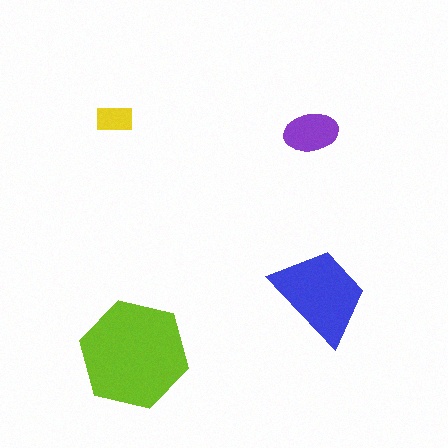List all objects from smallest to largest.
The yellow rectangle, the purple ellipse, the blue trapezoid, the lime hexagon.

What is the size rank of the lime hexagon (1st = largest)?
1st.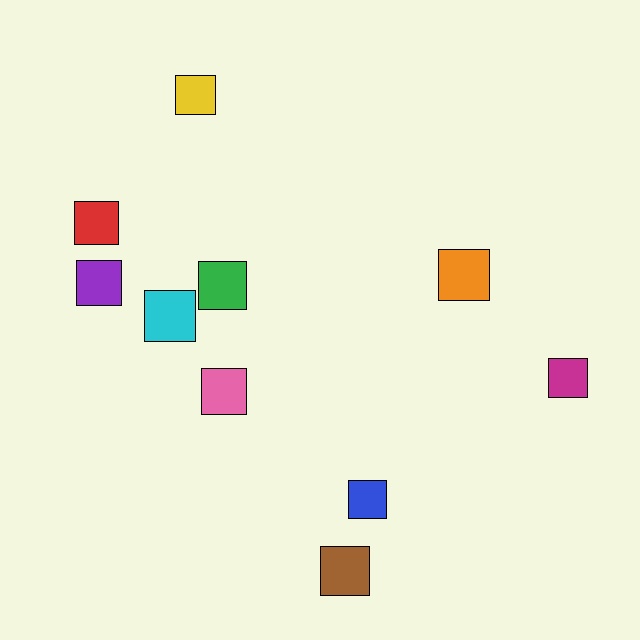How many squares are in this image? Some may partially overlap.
There are 10 squares.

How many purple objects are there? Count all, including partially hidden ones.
There is 1 purple object.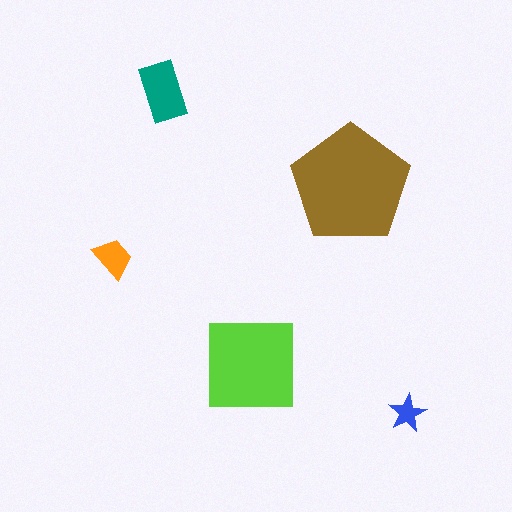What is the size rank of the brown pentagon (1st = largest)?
1st.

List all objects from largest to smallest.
The brown pentagon, the lime square, the teal rectangle, the orange trapezoid, the blue star.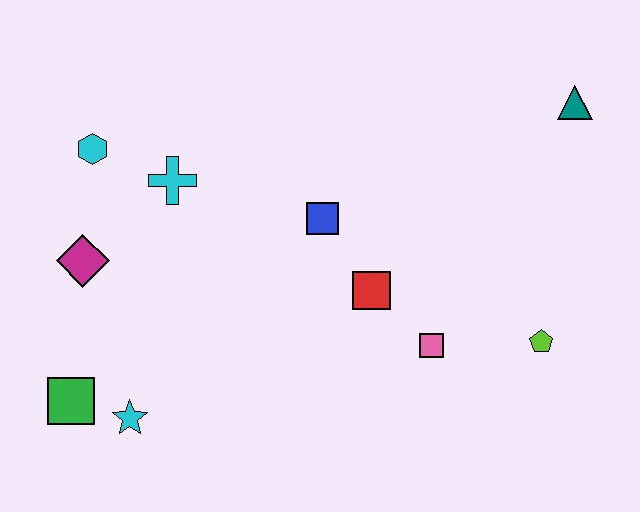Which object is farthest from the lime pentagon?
The cyan hexagon is farthest from the lime pentagon.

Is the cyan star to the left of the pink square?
Yes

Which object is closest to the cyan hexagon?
The cyan cross is closest to the cyan hexagon.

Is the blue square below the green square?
No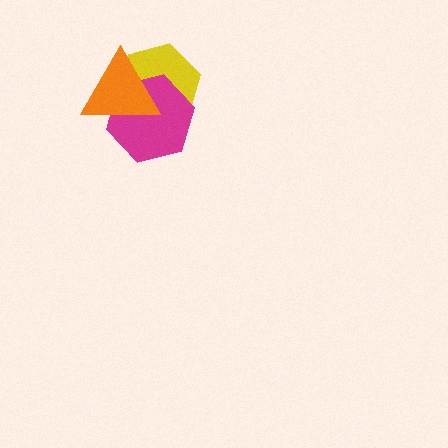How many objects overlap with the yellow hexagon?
2 objects overlap with the yellow hexagon.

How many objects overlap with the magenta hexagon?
2 objects overlap with the magenta hexagon.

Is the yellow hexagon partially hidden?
Yes, it is partially covered by another shape.